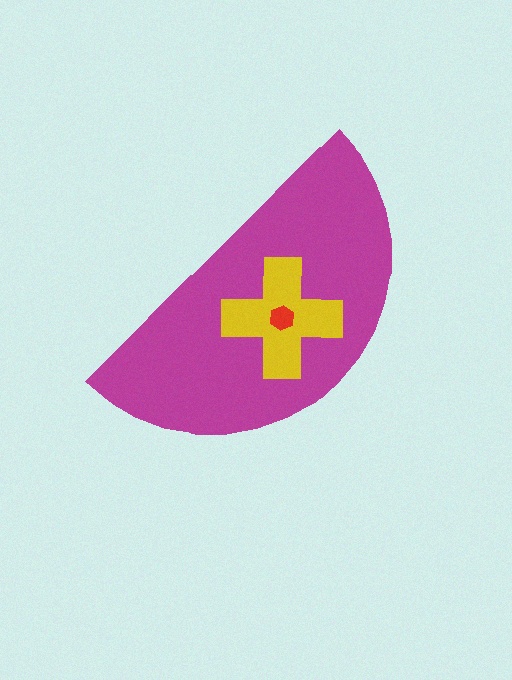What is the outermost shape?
The magenta semicircle.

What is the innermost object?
The red hexagon.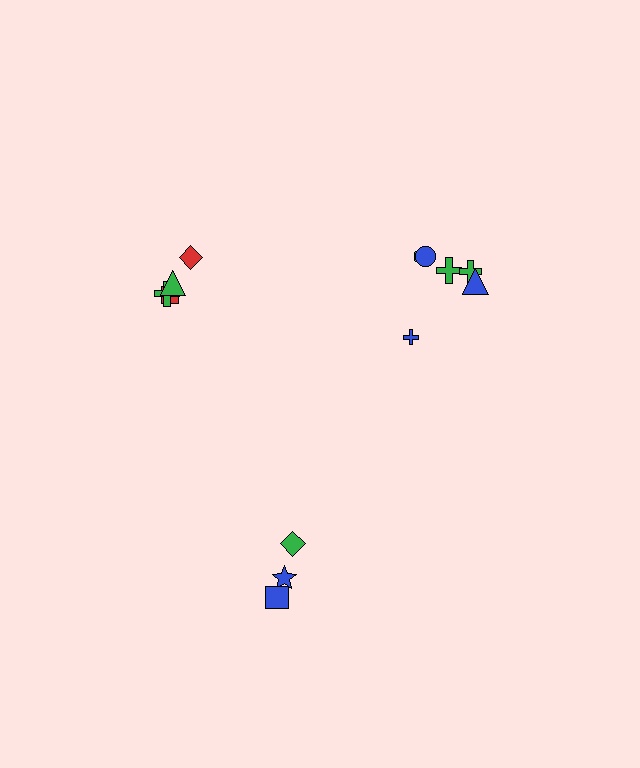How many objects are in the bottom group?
There are 3 objects.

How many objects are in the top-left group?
There are 4 objects.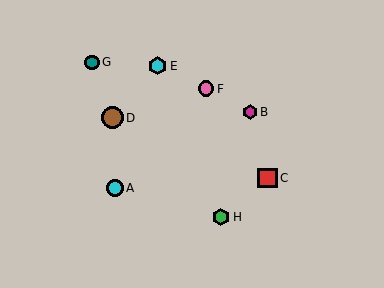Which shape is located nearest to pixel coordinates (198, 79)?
The pink circle (labeled F) at (206, 89) is nearest to that location.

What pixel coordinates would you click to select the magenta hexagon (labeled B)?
Click at (250, 112) to select the magenta hexagon B.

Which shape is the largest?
The brown circle (labeled D) is the largest.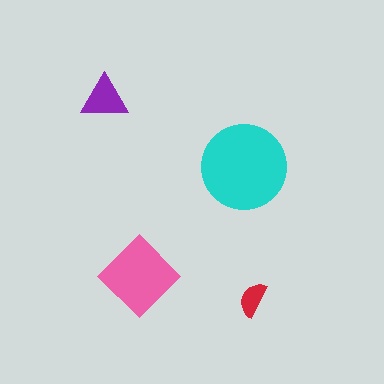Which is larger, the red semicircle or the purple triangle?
The purple triangle.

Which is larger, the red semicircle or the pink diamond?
The pink diamond.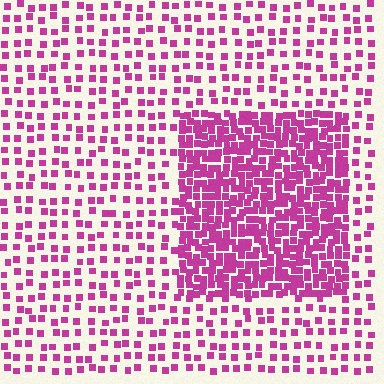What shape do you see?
I see a rectangle.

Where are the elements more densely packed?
The elements are more densely packed inside the rectangle boundary.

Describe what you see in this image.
The image contains small magenta elements arranged at two different densities. A rectangle-shaped region is visible where the elements are more densely packed than the surrounding area.